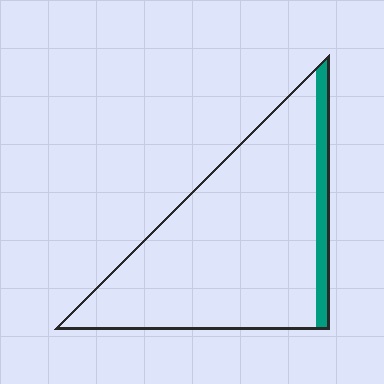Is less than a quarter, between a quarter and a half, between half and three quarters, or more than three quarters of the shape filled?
Less than a quarter.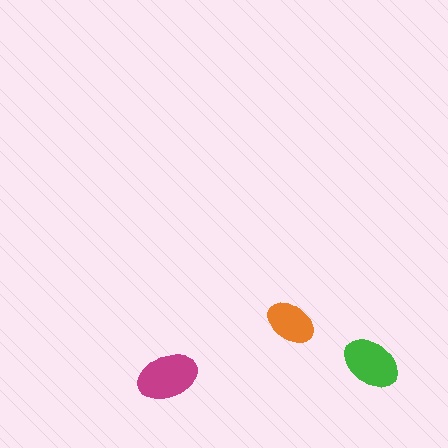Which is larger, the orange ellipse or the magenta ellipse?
The magenta one.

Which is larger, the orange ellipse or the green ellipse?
The green one.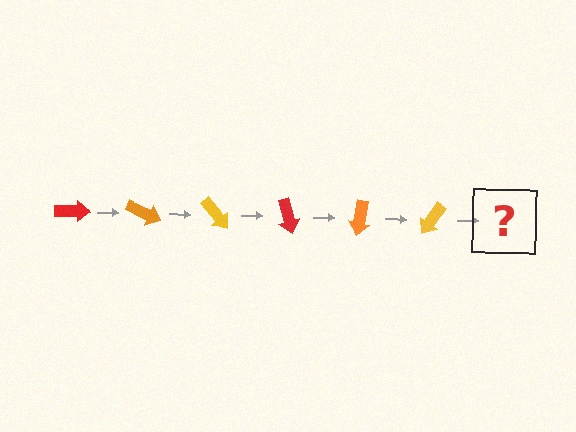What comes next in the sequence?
The next element should be a red arrow, rotated 150 degrees from the start.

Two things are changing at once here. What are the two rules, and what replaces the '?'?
The two rules are that it rotates 25 degrees each step and the color cycles through red, orange, and yellow. The '?' should be a red arrow, rotated 150 degrees from the start.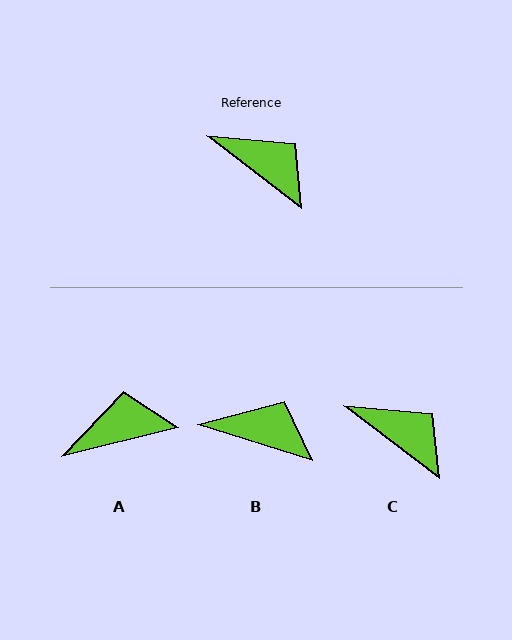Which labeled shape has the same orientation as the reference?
C.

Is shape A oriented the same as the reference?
No, it is off by about 51 degrees.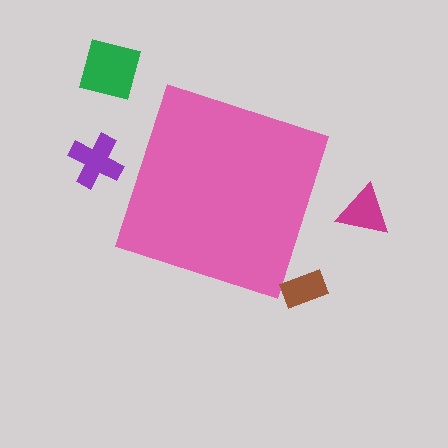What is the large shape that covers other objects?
A pink square.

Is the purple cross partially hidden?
No, the purple cross is fully visible.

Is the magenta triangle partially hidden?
No, the magenta triangle is fully visible.